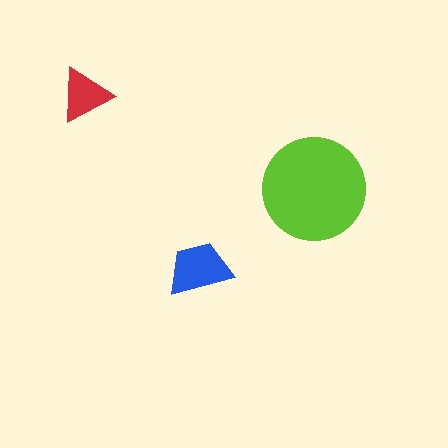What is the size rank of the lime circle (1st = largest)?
1st.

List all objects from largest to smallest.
The lime circle, the blue trapezoid, the red triangle.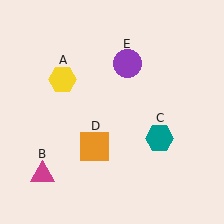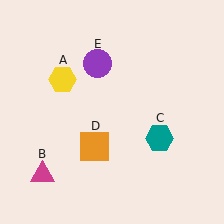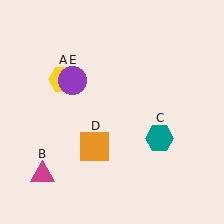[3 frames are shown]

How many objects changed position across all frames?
1 object changed position: purple circle (object E).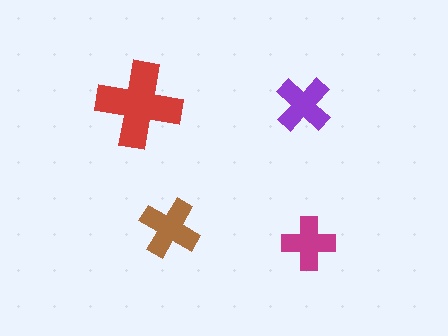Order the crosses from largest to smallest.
the red one, the brown one, the purple one, the magenta one.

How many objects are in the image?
There are 4 objects in the image.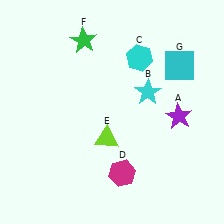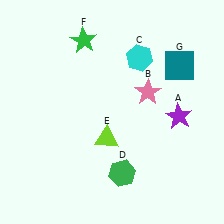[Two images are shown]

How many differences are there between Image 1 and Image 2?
There are 3 differences between the two images.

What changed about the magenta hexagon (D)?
In Image 1, D is magenta. In Image 2, it changed to green.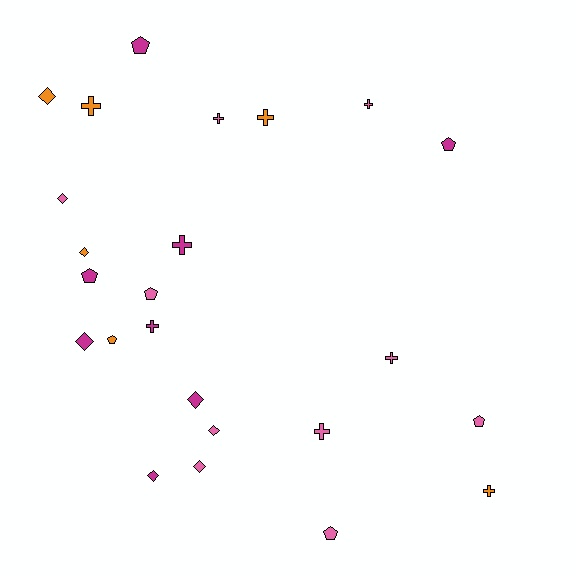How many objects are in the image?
There are 24 objects.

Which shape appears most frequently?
Cross, with 9 objects.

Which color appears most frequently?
Pink, with 10 objects.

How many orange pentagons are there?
There is 1 orange pentagon.